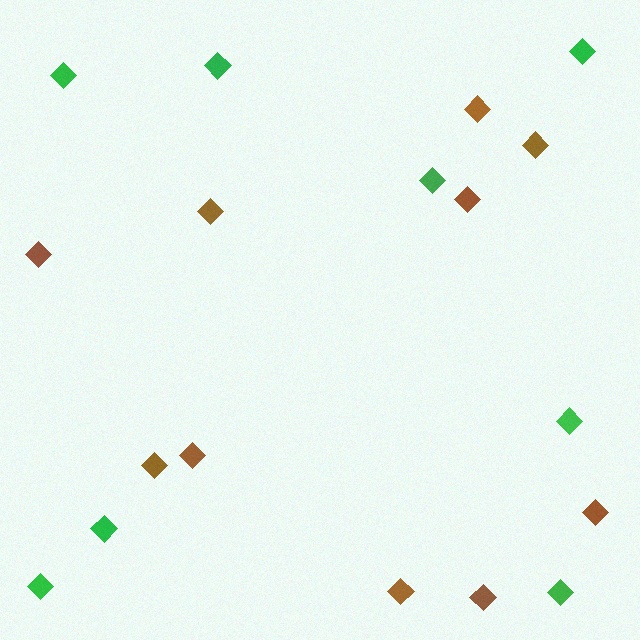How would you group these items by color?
There are 2 groups: one group of brown diamonds (10) and one group of green diamonds (8).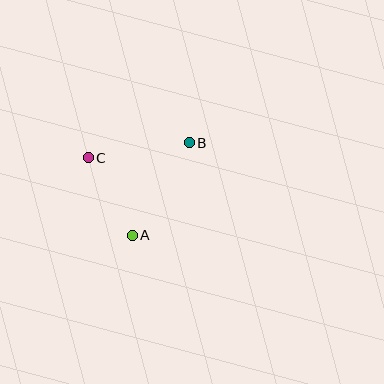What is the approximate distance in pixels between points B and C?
The distance between B and C is approximately 103 pixels.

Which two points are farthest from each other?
Points A and B are farthest from each other.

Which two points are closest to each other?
Points A and C are closest to each other.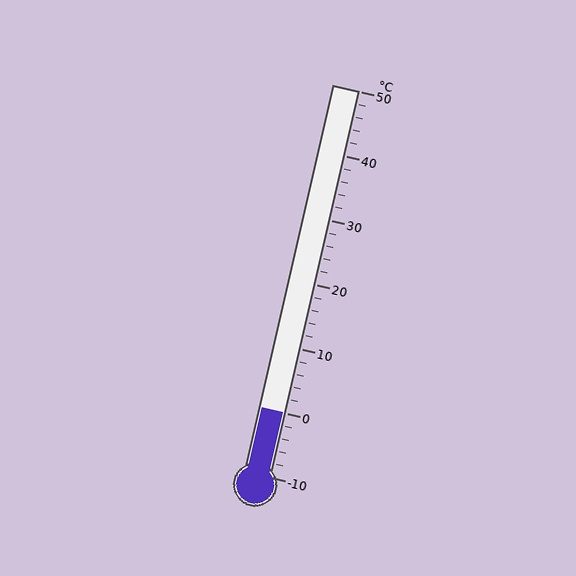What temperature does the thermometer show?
The thermometer shows approximately 0°C.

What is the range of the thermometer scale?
The thermometer scale ranges from -10°C to 50°C.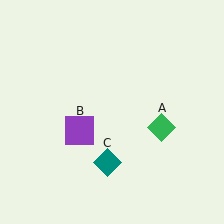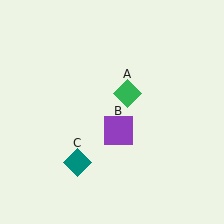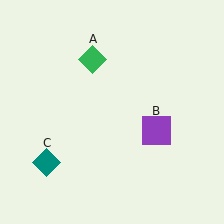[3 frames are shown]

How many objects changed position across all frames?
3 objects changed position: green diamond (object A), purple square (object B), teal diamond (object C).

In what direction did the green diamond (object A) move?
The green diamond (object A) moved up and to the left.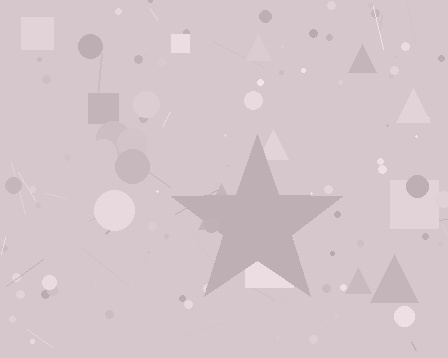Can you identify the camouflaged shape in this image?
The camouflaged shape is a star.